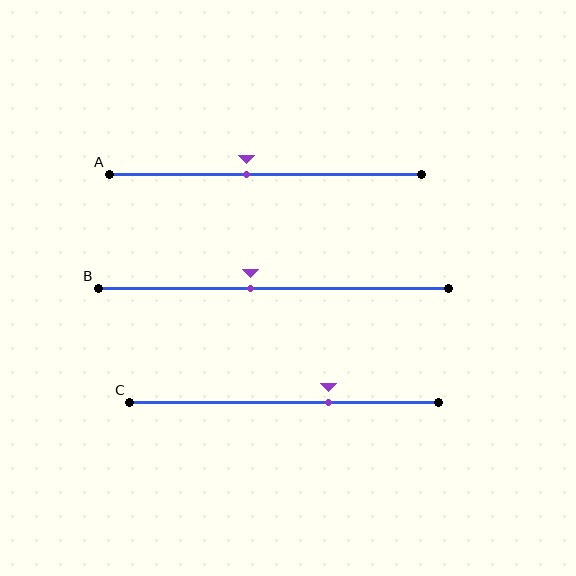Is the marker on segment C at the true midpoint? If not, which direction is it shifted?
No, the marker on segment C is shifted to the right by about 14% of the segment length.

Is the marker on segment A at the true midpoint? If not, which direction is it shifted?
No, the marker on segment A is shifted to the left by about 6% of the segment length.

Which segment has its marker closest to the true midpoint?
Segment A has its marker closest to the true midpoint.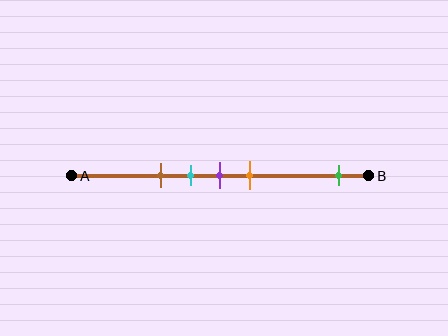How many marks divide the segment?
There are 5 marks dividing the segment.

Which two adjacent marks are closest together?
The cyan and purple marks are the closest adjacent pair.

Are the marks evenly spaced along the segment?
No, the marks are not evenly spaced.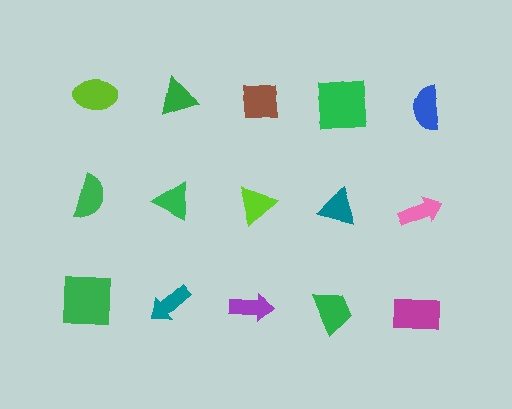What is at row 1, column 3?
A brown square.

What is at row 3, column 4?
A green trapezoid.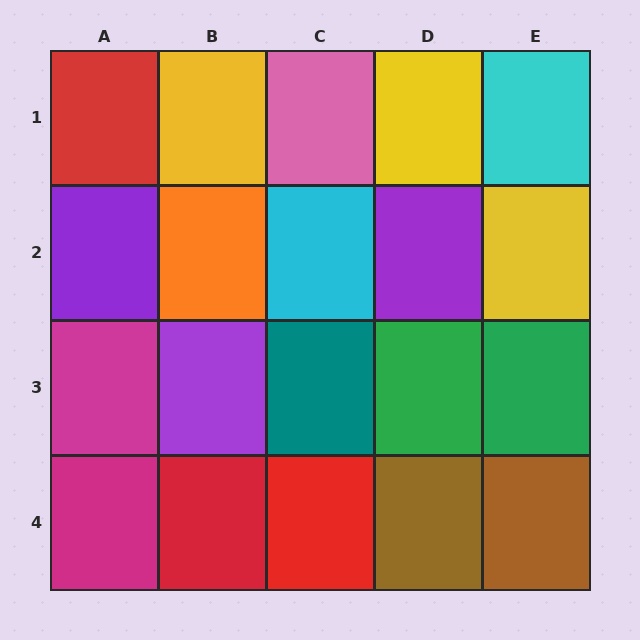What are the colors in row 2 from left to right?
Purple, orange, cyan, purple, yellow.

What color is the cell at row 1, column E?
Cyan.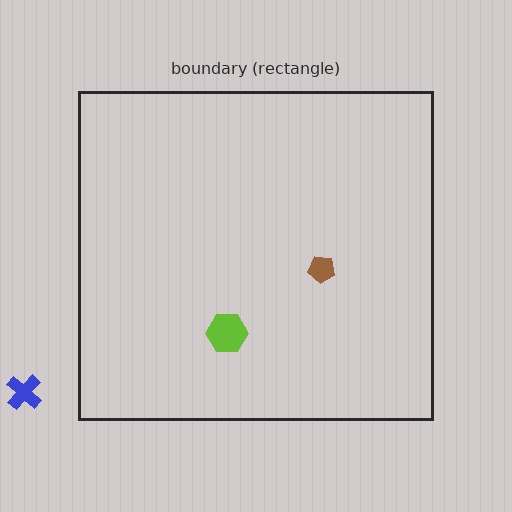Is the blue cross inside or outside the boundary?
Outside.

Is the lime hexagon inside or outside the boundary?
Inside.